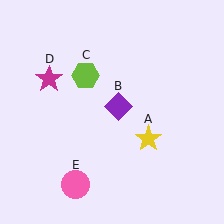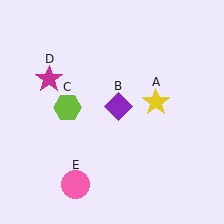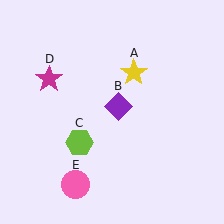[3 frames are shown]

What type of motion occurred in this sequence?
The yellow star (object A), lime hexagon (object C) rotated counterclockwise around the center of the scene.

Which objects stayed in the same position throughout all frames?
Purple diamond (object B) and magenta star (object D) and pink circle (object E) remained stationary.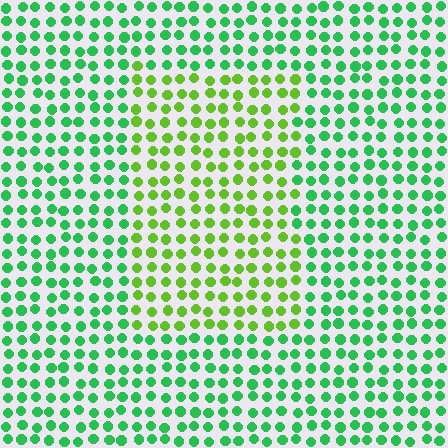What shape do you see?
I see a rectangle.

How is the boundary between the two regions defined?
The boundary is defined purely by a slight shift in hue (about 40 degrees). Spacing, size, and orientation are identical on both sides.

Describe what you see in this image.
The image is filled with small green elements in a uniform arrangement. A rectangle-shaped region is visible where the elements are tinted to a slightly different hue, forming a subtle color boundary.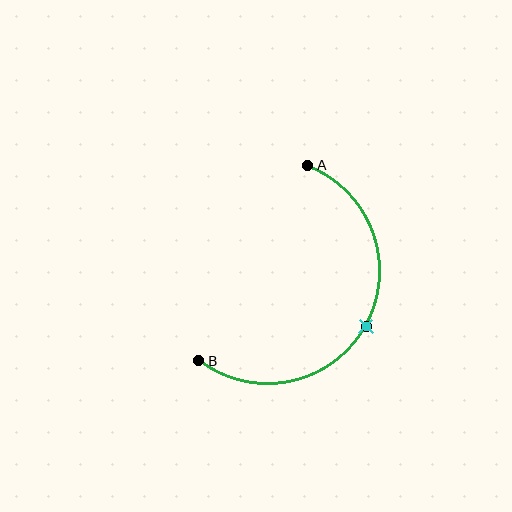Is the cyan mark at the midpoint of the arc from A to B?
Yes. The cyan mark lies on the arc at equal arc-length from both A and B — it is the arc midpoint.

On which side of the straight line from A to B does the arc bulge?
The arc bulges to the right of the straight line connecting A and B.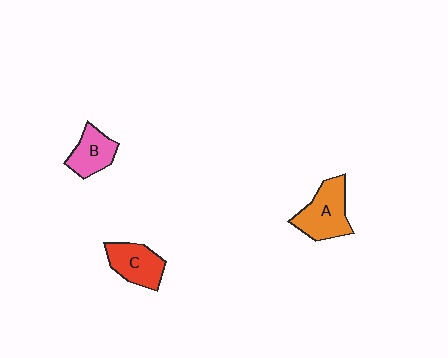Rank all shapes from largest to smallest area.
From largest to smallest: A (orange), C (red), B (pink).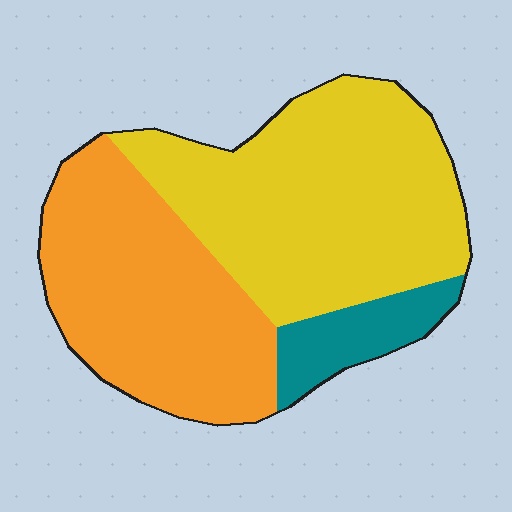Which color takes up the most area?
Yellow, at roughly 50%.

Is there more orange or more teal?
Orange.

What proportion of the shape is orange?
Orange takes up about two fifths (2/5) of the shape.